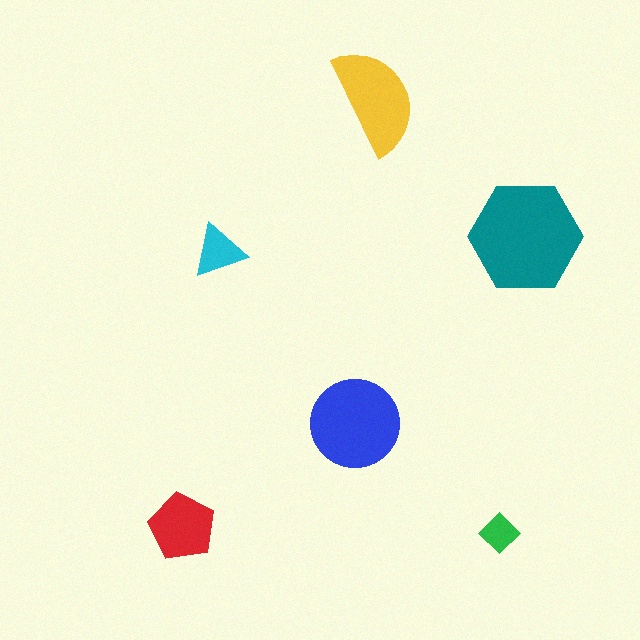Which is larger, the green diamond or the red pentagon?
The red pentagon.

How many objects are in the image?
There are 6 objects in the image.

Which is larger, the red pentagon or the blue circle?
The blue circle.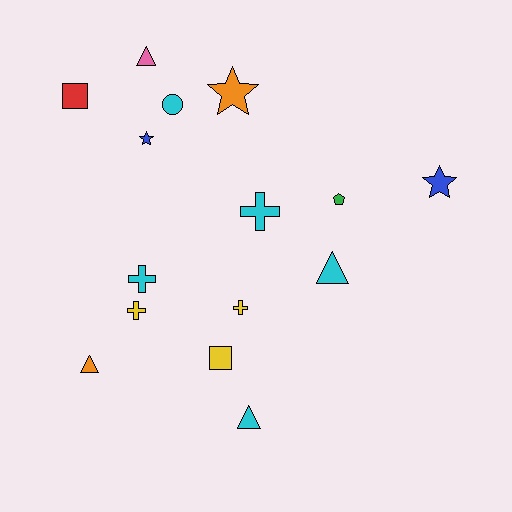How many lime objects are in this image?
There are no lime objects.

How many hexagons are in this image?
There are no hexagons.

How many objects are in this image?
There are 15 objects.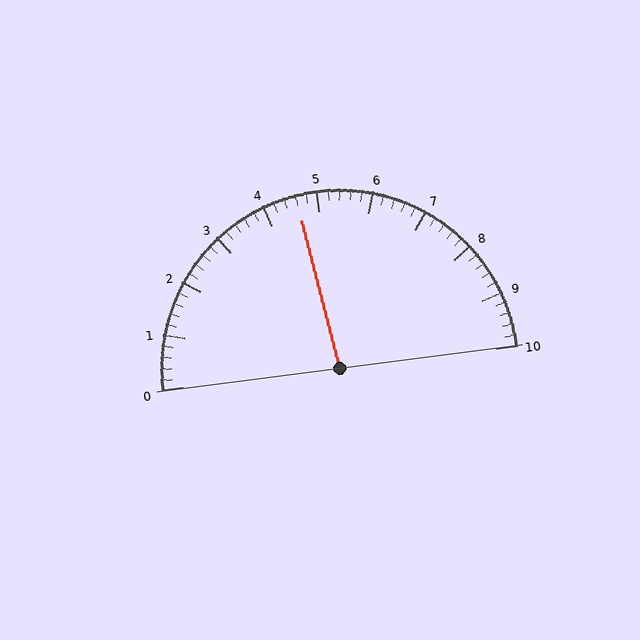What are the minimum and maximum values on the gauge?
The gauge ranges from 0 to 10.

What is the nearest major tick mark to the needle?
The nearest major tick mark is 5.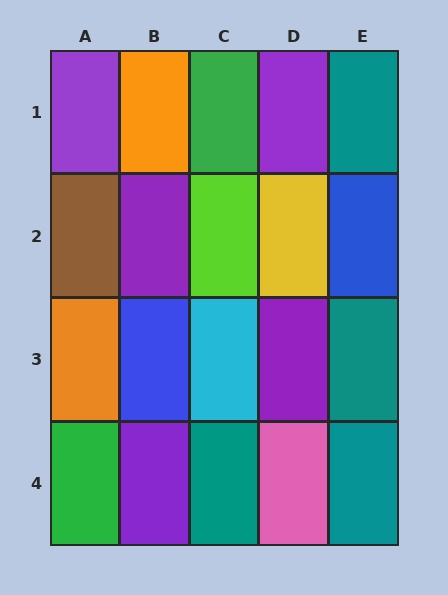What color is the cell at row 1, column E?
Teal.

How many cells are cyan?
1 cell is cyan.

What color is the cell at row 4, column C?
Teal.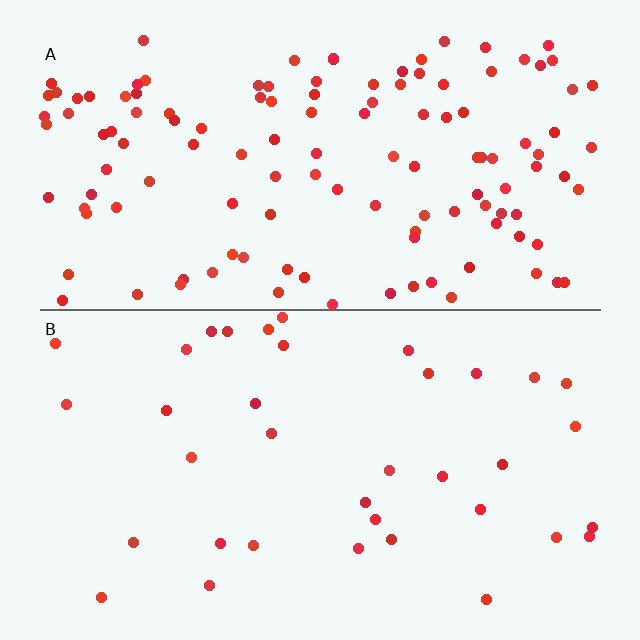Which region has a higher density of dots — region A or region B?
A (the top).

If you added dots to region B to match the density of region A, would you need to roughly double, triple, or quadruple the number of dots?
Approximately triple.